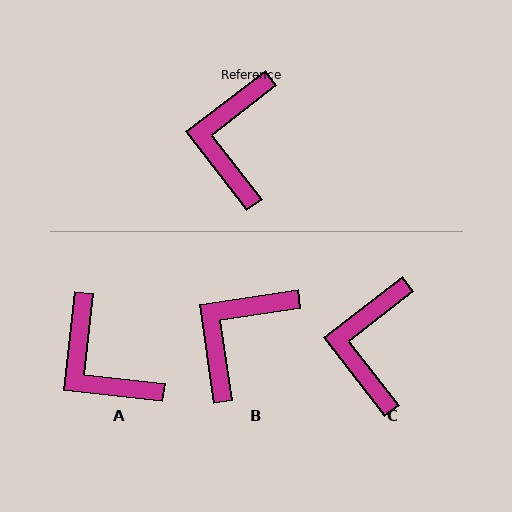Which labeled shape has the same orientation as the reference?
C.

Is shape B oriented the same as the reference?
No, it is off by about 29 degrees.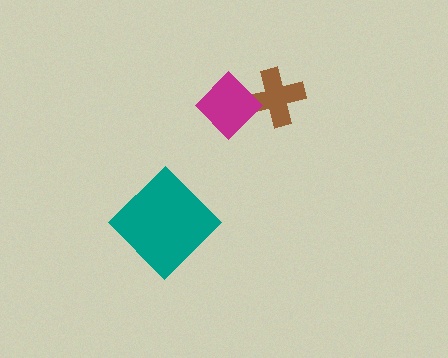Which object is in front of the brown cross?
The magenta diamond is in front of the brown cross.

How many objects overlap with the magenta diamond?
1 object overlaps with the magenta diamond.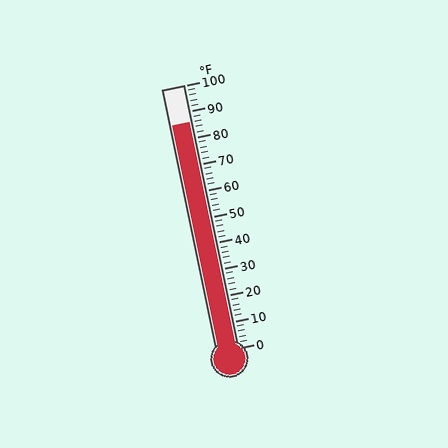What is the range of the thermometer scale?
The thermometer scale ranges from 0°F to 100°F.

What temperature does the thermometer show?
The thermometer shows approximately 86°F.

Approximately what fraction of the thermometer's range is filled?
The thermometer is filled to approximately 85% of its range.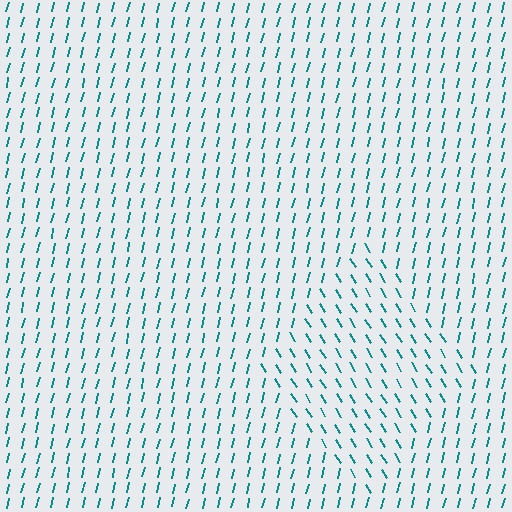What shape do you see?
I see a diamond.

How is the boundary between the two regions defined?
The boundary is defined purely by a change in line orientation (approximately 45 degrees difference). All lines are the same color and thickness.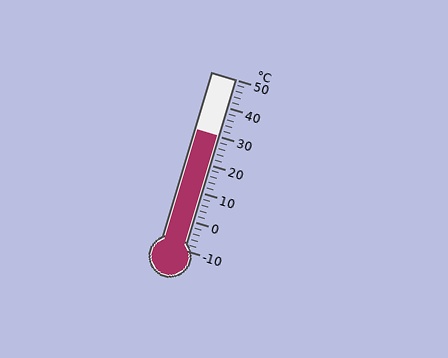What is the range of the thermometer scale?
The thermometer scale ranges from -10°C to 50°C.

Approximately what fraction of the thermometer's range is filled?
The thermometer is filled to approximately 65% of its range.